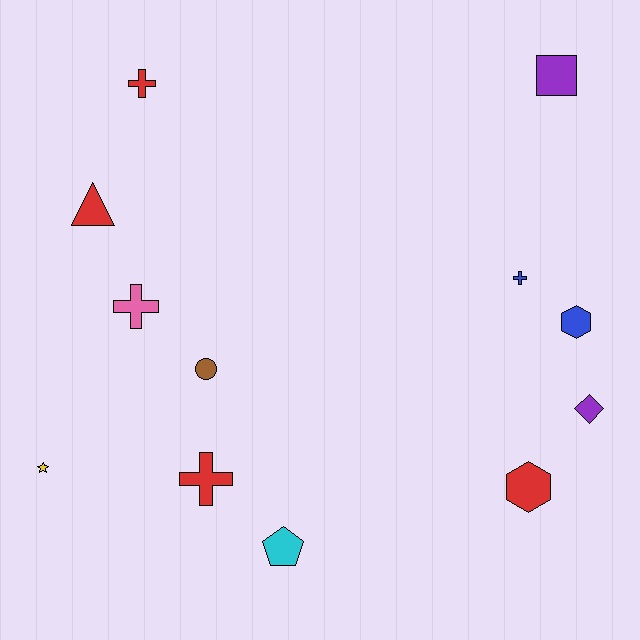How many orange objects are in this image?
There are no orange objects.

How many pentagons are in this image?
There is 1 pentagon.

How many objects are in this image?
There are 12 objects.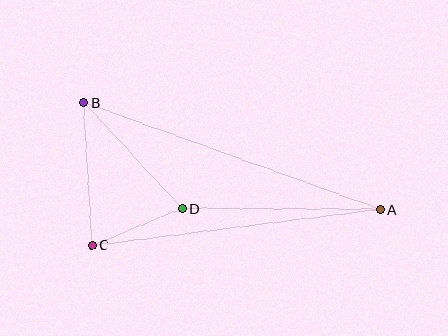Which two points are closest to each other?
Points C and D are closest to each other.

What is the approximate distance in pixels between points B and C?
The distance between B and C is approximately 143 pixels.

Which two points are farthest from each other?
Points A and B are farthest from each other.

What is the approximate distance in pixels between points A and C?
The distance between A and C is approximately 291 pixels.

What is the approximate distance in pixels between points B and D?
The distance between B and D is approximately 144 pixels.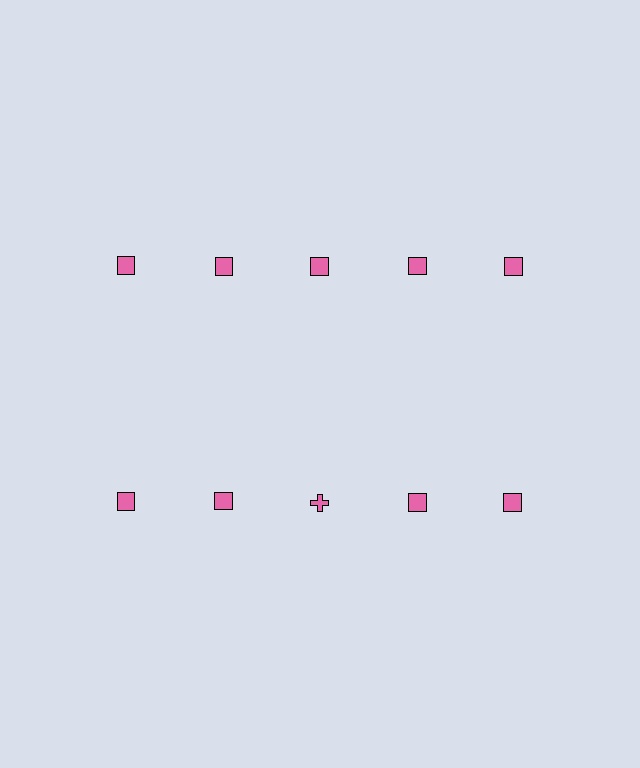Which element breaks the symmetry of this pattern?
The pink cross in the second row, center column breaks the symmetry. All other shapes are pink squares.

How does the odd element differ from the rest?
It has a different shape: cross instead of square.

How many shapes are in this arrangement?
There are 10 shapes arranged in a grid pattern.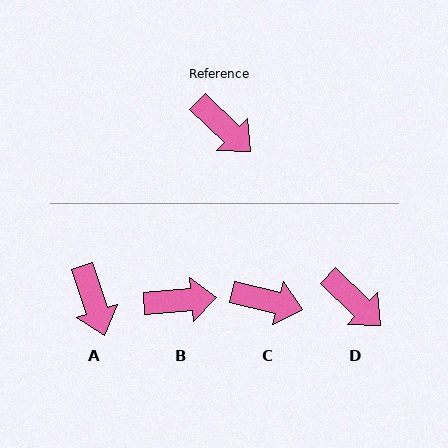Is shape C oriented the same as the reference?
No, it is off by about 30 degrees.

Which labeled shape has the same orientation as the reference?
D.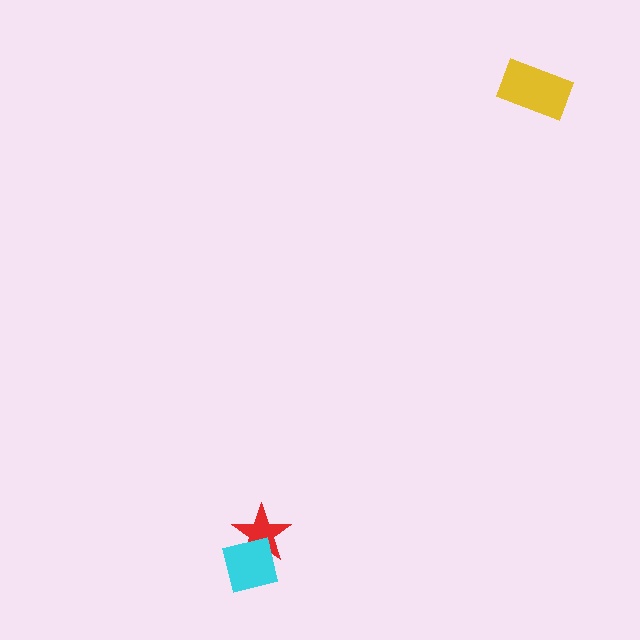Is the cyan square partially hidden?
No, no other shape covers it.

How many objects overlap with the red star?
1 object overlaps with the red star.